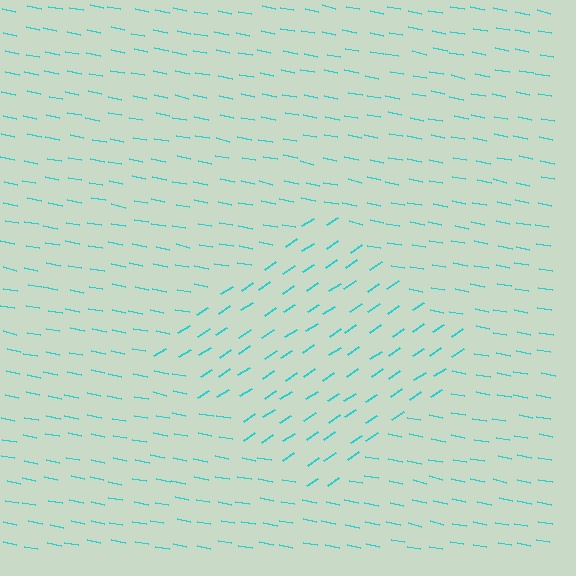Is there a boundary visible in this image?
Yes, there is a texture boundary formed by a change in line orientation.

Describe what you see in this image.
The image is filled with small cyan line segments. A diamond region in the image has lines oriented differently from the surrounding lines, creating a visible texture boundary.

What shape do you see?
I see a diamond.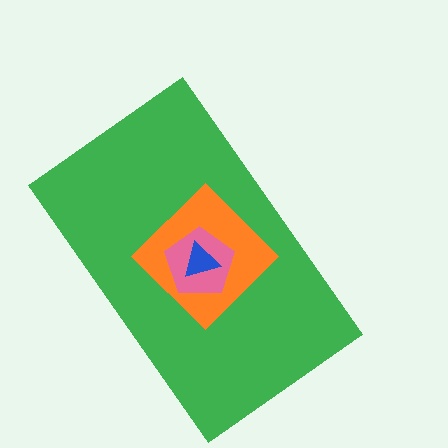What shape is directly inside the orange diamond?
The pink pentagon.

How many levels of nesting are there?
4.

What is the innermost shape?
The blue triangle.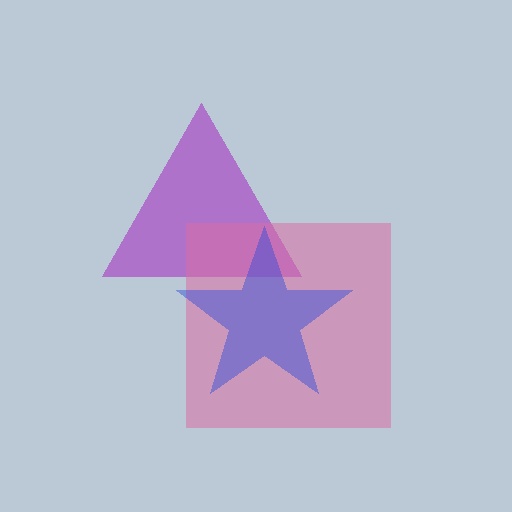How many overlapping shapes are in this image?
There are 3 overlapping shapes in the image.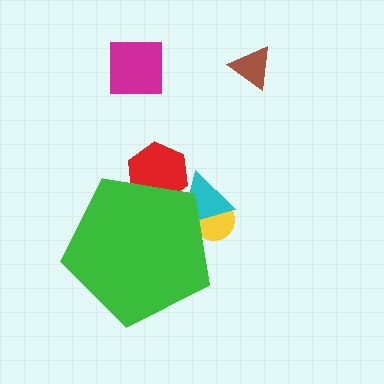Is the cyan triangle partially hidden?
Yes, the cyan triangle is partially hidden behind the green pentagon.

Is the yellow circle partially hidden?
Yes, the yellow circle is partially hidden behind the green pentagon.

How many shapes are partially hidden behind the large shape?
3 shapes are partially hidden.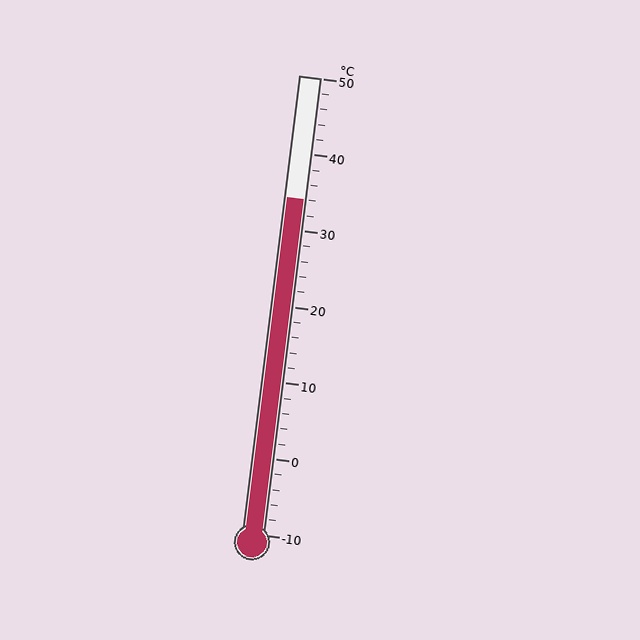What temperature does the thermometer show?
The thermometer shows approximately 34°C.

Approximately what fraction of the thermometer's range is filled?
The thermometer is filled to approximately 75% of its range.